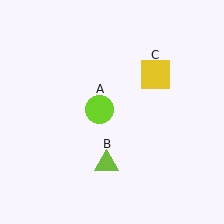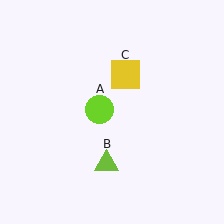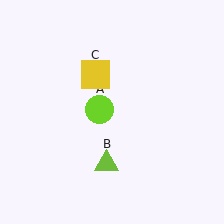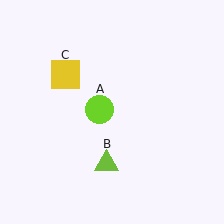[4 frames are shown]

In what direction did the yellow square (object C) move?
The yellow square (object C) moved left.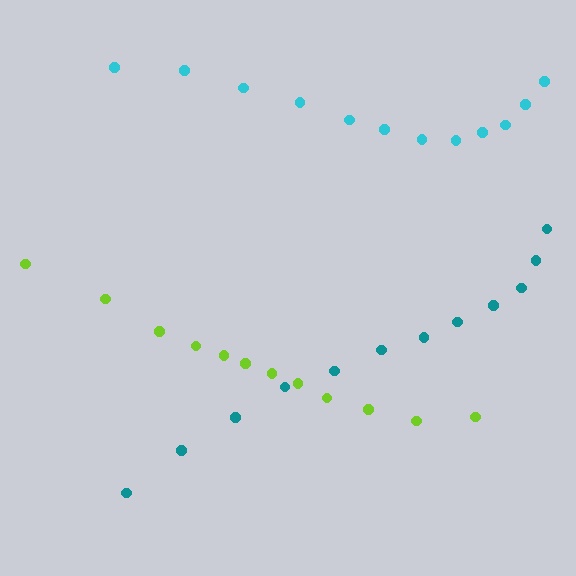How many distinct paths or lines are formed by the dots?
There are 3 distinct paths.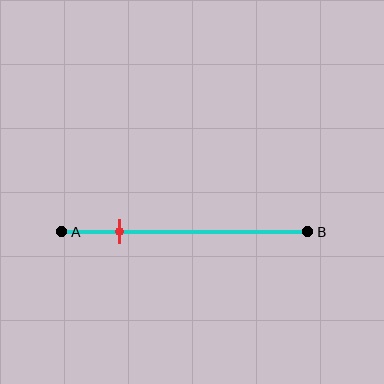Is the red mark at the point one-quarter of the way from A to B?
Yes, the mark is approximately at the one-quarter point.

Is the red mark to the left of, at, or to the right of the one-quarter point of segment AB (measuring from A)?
The red mark is approximately at the one-quarter point of segment AB.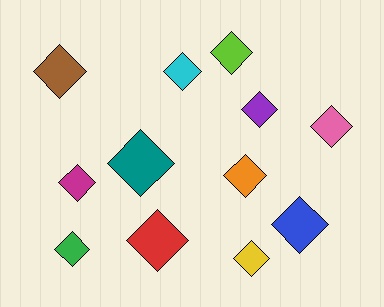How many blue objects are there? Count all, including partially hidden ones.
There is 1 blue object.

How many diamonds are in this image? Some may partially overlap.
There are 12 diamonds.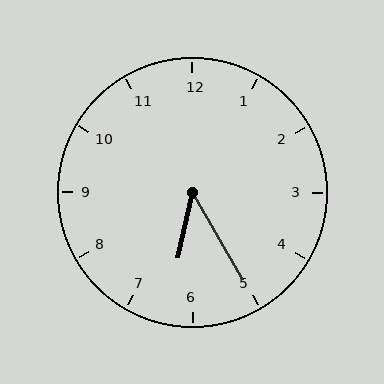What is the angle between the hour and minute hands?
Approximately 42 degrees.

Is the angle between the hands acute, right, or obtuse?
It is acute.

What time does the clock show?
6:25.